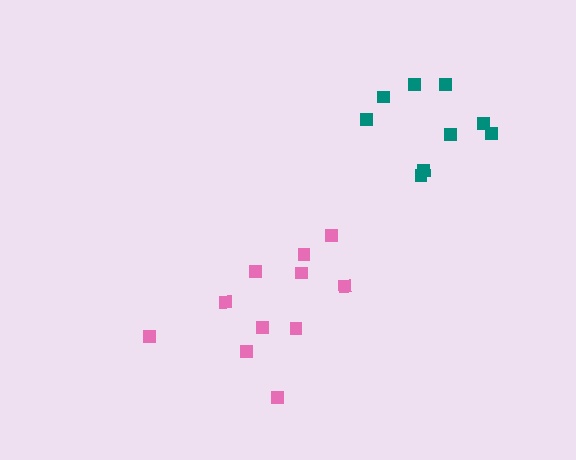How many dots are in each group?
Group 1: 9 dots, Group 2: 11 dots (20 total).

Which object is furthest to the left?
The pink cluster is leftmost.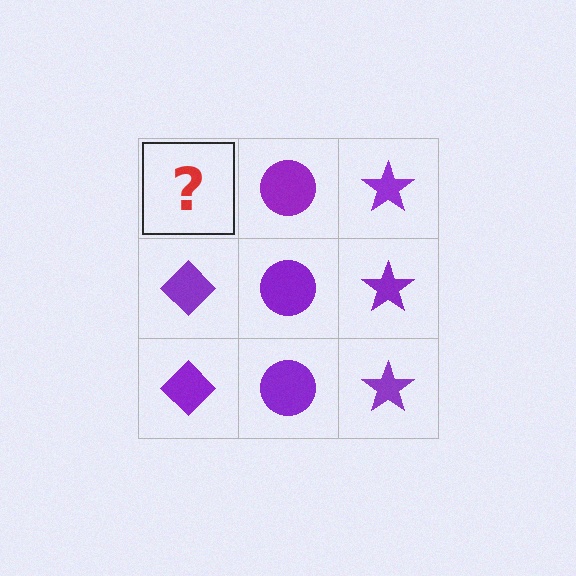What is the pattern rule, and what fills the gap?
The rule is that each column has a consistent shape. The gap should be filled with a purple diamond.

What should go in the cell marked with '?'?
The missing cell should contain a purple diamond.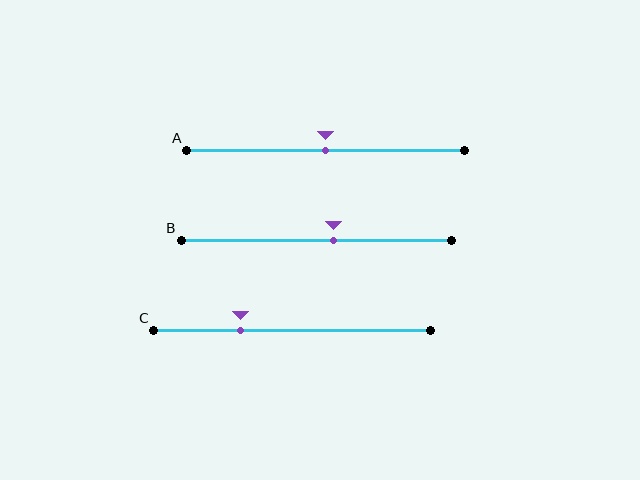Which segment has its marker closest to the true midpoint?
Segment A has its marker closest to the true midpoint.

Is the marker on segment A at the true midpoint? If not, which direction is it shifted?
Yes, the marker on segment A is at the true midpoint.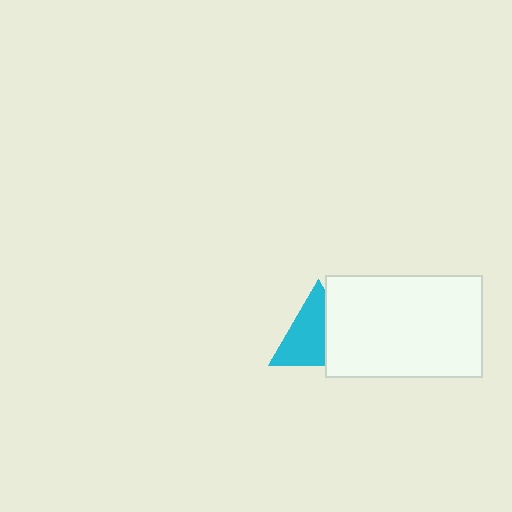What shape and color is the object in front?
The object in front is a white rectangle.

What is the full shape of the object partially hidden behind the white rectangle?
The partially hidden object is a cyan triangle.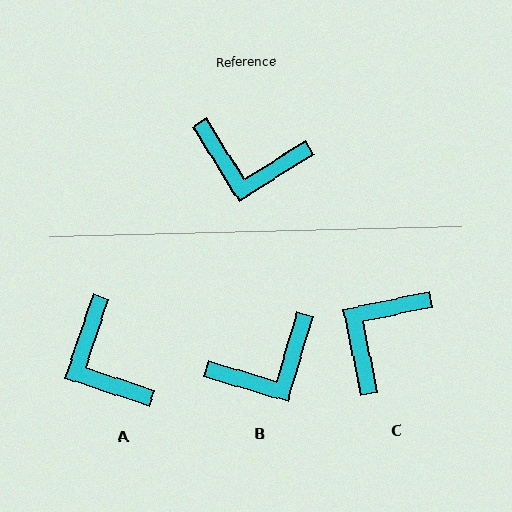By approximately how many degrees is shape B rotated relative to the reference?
Approximately 41 degrees counter-clockwise.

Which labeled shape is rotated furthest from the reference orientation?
C, about 111 degrees away.